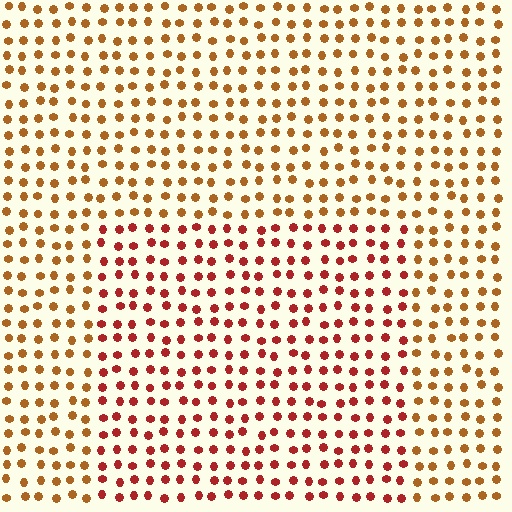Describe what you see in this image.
The image is filled with small brown elements in a uniform arrangement. A rectangle-shaped region is visible where the elements are tinted to a slightly different hue, forming a subtle color boundary.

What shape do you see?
I see a rectangle.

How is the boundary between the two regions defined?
The boundary is defined purely by a slight shift in hue (about 32 degrees). Spacing, size, and orientation are identical on both sides.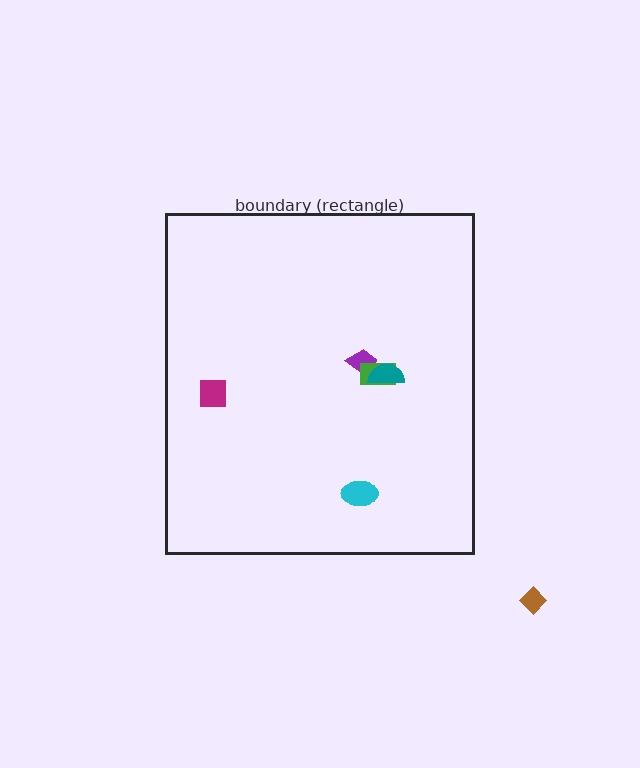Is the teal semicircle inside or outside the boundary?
Inside.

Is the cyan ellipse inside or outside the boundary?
Inside.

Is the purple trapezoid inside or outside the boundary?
Inside.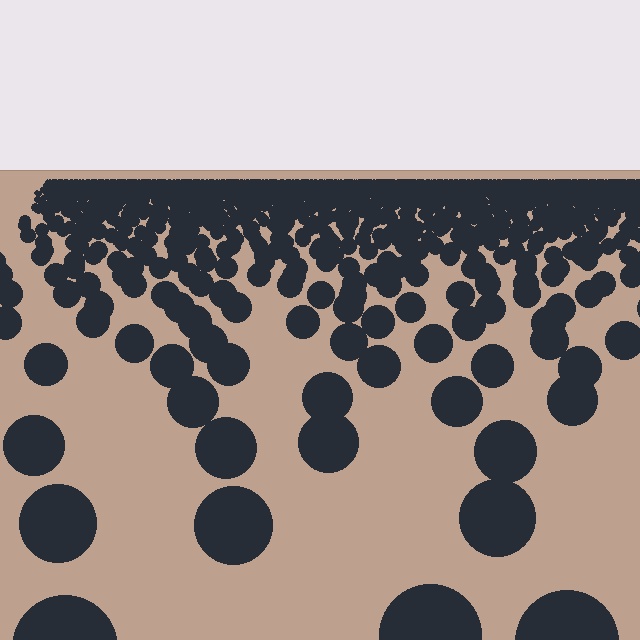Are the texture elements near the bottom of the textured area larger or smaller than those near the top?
Larger. Near the bottom, elements are closer to the viewer and appear at a bigger on-screen size.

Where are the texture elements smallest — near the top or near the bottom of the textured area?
Near the top.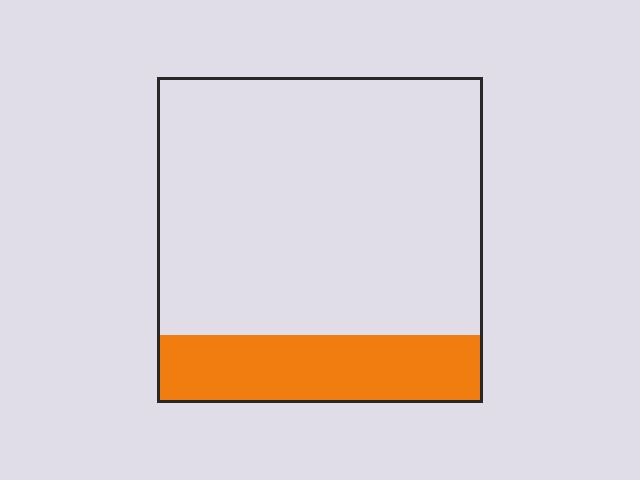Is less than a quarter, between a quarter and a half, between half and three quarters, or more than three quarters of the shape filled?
Less than a quarter.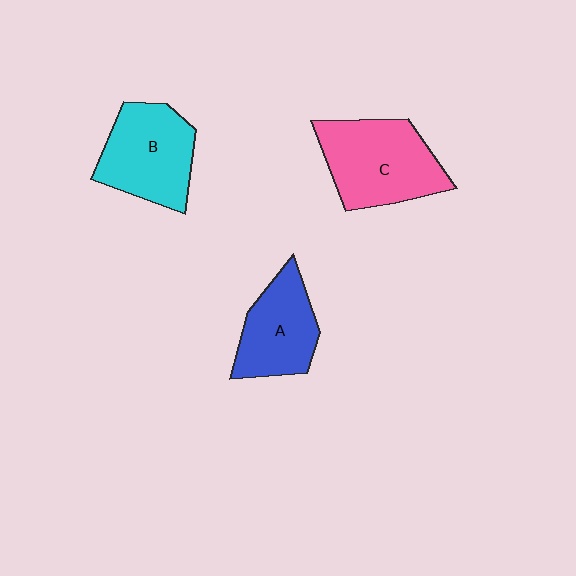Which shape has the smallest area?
Shape A (blue).